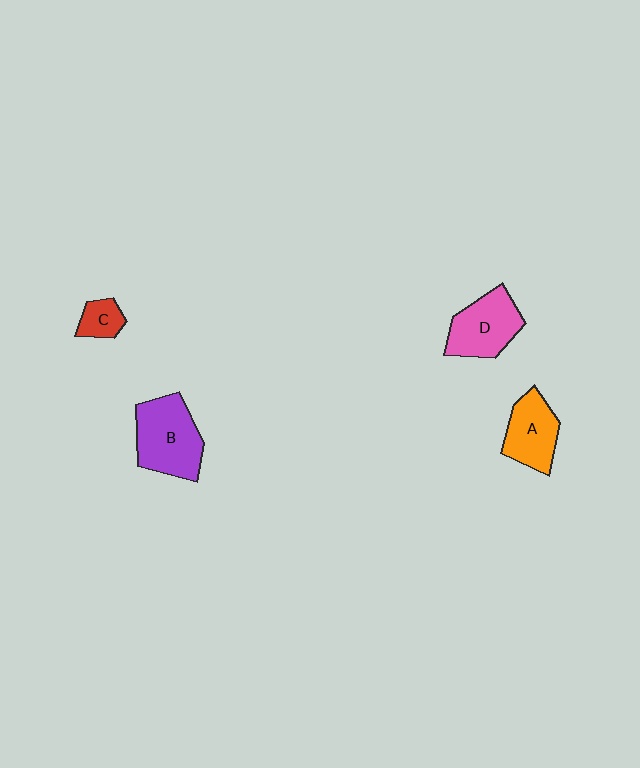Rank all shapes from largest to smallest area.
From largest to smallest: B (purple), D (pink), A (orange), C (red).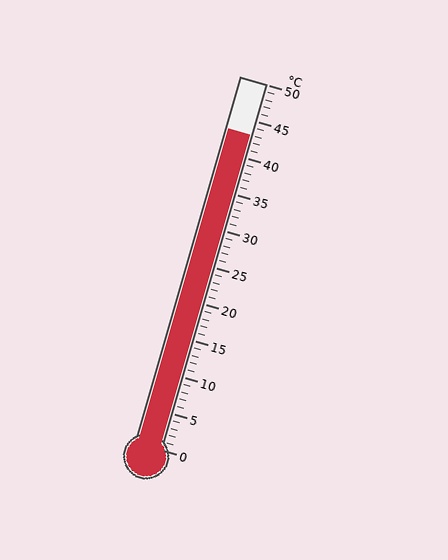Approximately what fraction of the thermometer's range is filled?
The thermometer is filled to approximately 85% of its range.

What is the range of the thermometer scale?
The thermometer scale ranges from 0°C to 50°C.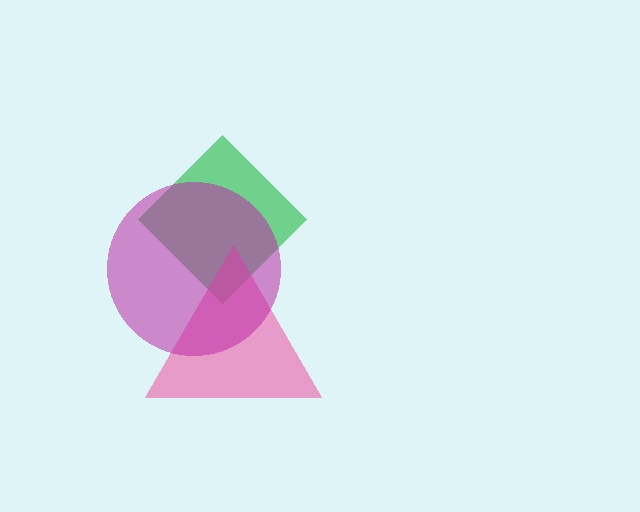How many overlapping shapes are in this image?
There are 3 overlapping shapes in the image.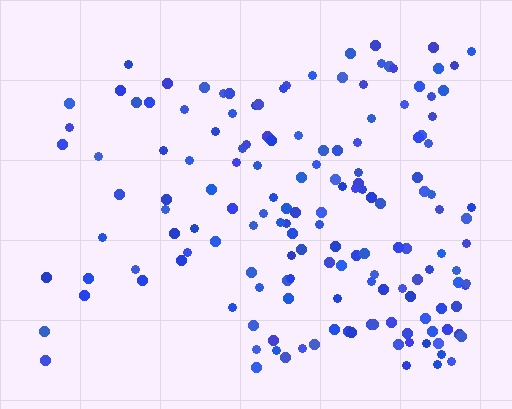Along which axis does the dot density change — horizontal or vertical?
Horizontal.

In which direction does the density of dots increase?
From left to right, with the right side densest.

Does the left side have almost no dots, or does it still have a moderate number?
Still a moderate number, just noticeably fewer than the right.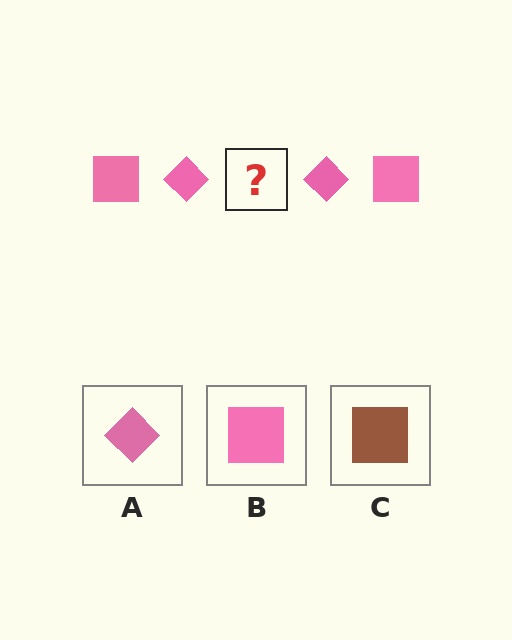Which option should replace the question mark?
Option B.